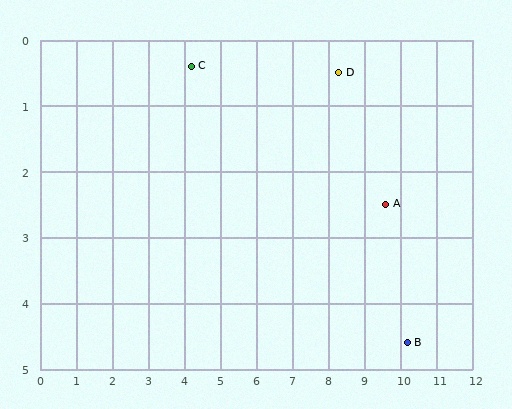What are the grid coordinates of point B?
Point B is at approximately (10.2, 4.6).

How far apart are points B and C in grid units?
Points B and C are about 7.3 grid units apart.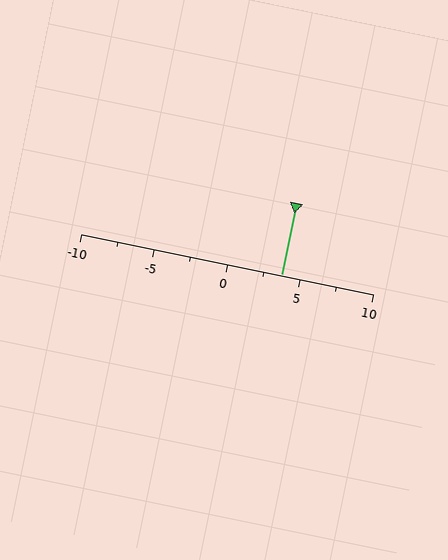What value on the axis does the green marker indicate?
The marker indicates approximately 3.8.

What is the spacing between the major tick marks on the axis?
The major ticks are spaced 5 apart.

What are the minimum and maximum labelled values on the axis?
The axis runs from -10 to 10.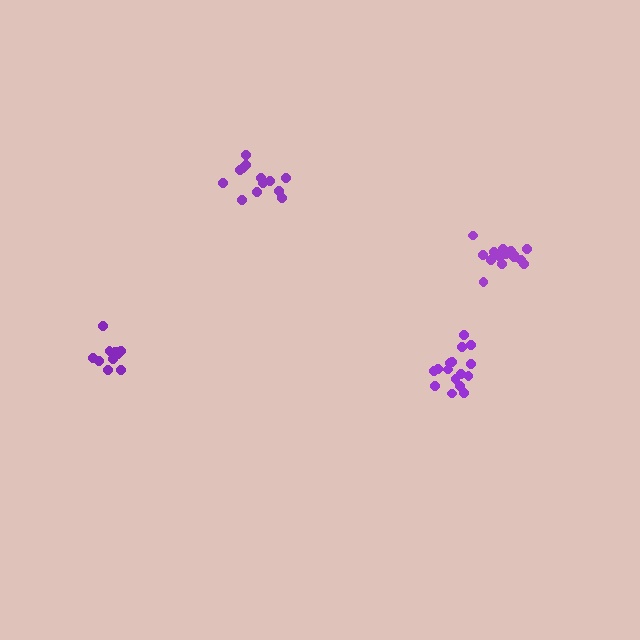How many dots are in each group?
Group 1: 13 dots, Group 2: 11 dots, Group 3: 16 dots, Group 4: 15 dots (55 total).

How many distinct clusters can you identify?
There are 4 distinct clusters.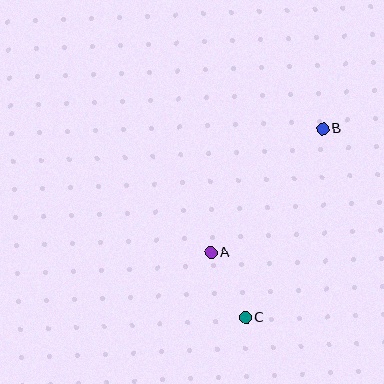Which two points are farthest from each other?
Points B and C are farthest from each other.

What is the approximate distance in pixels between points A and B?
The distance between A and B is approximately 167 pixels.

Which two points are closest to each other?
Points A and C are closest to each other.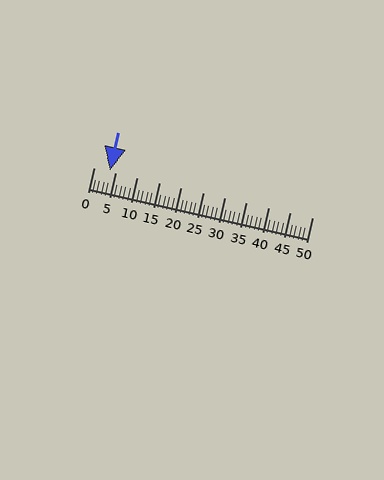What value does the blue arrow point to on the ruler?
The blue arrow points to approximately 4.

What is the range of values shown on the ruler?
The ruler shows values from 0 to 50.